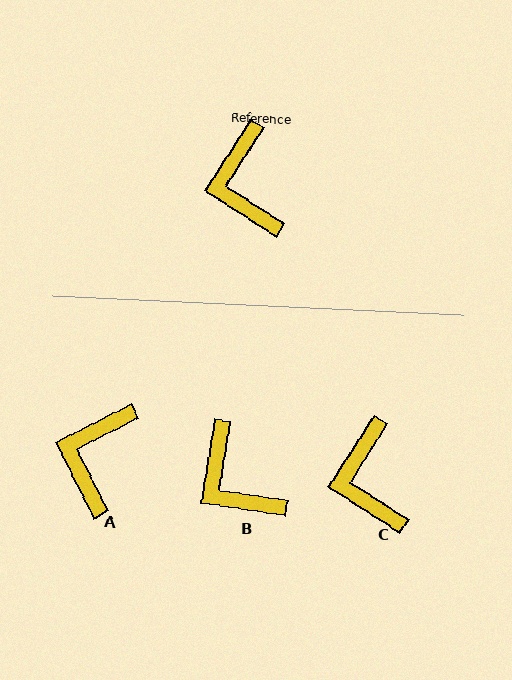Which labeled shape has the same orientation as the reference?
C.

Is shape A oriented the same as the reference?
No, it is off by about 30 degrees.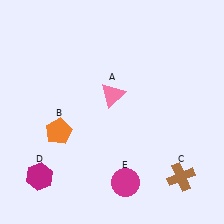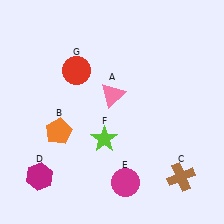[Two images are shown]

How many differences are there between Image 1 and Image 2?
There are 2 differences between the two images.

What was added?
A lime star (F), a red circle (G) were added in Image 2.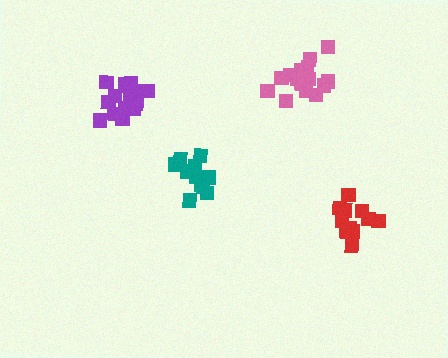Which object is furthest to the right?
The red cluster is rightmost.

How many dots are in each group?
Group 1: 11 dots, Group 2: 17 dots, Group 3: 12 dots, Group 4: 17 dots (57 total).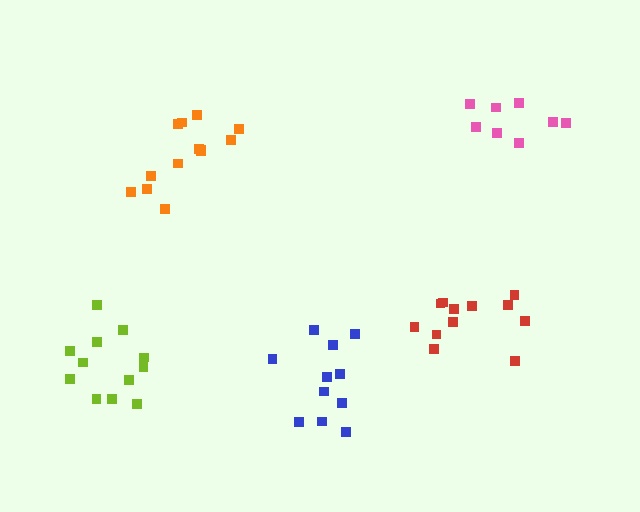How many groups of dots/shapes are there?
There are 5 groups.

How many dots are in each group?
Group 1: 12 dots, Group 2: 13 dots, Group 3: 12 dots, Group 4: 8 dots, Group 5: 11 dots (56 total).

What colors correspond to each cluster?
The clusters are colored: red, orange, lime, pink, blue.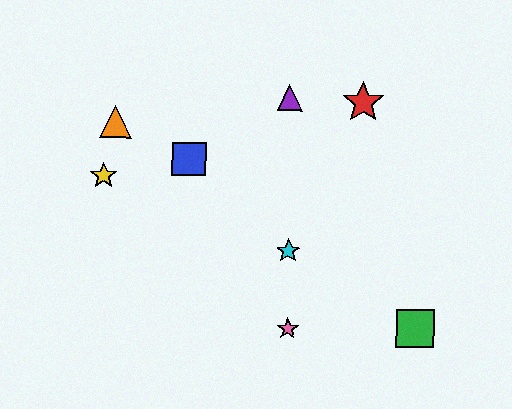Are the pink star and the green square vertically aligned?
No, the pink star is at x≈288 and the green square is at x≈415.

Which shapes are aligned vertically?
The purple triangle, the cyan star, the pink star are aligned vertically.